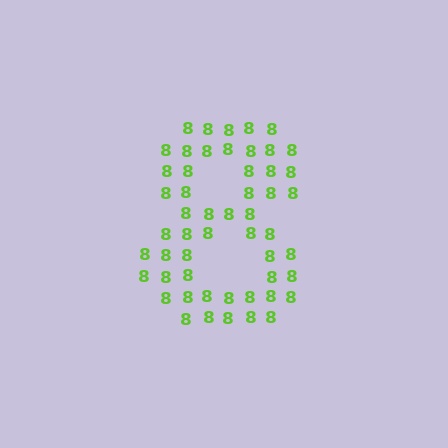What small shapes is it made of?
It is made of small digit 8's.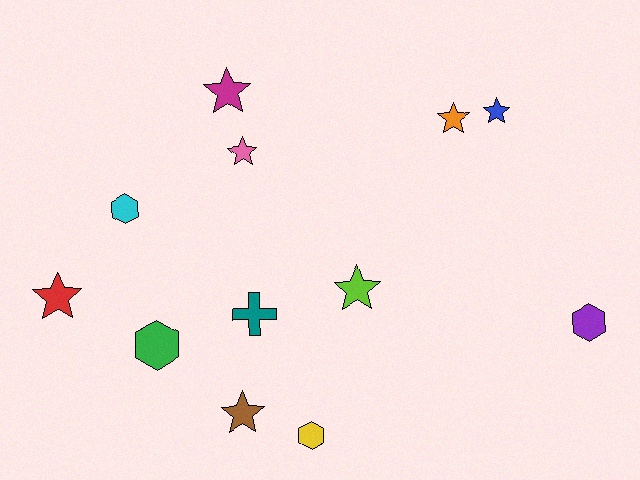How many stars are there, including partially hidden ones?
There are 7 stars.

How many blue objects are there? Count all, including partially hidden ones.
There is 1 blue object.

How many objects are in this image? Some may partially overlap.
There are 12 objects.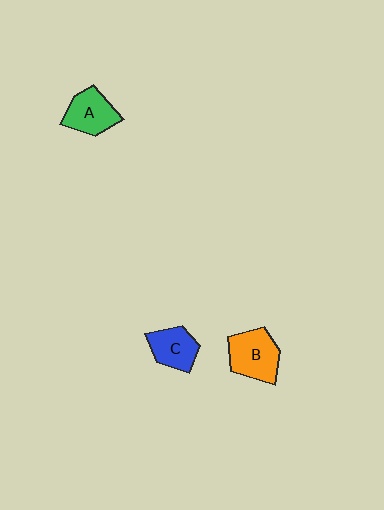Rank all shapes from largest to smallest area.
From largest to smallest: B (orange), A (green), C (blue).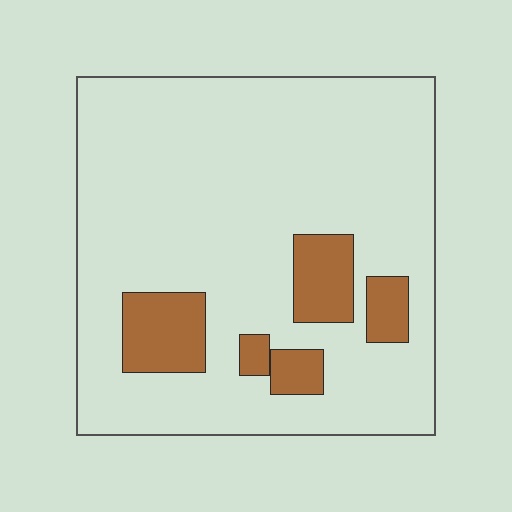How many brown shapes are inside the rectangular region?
5.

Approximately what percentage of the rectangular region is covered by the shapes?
Approximately 15%.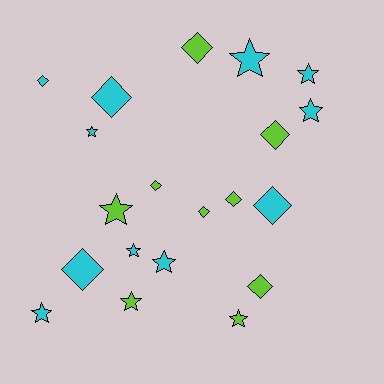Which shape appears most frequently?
Star, with 10 objects.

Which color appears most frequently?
Cyan, with 11 objects.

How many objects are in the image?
There are 20 objects.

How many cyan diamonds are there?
There are 4 cyan diamonds.